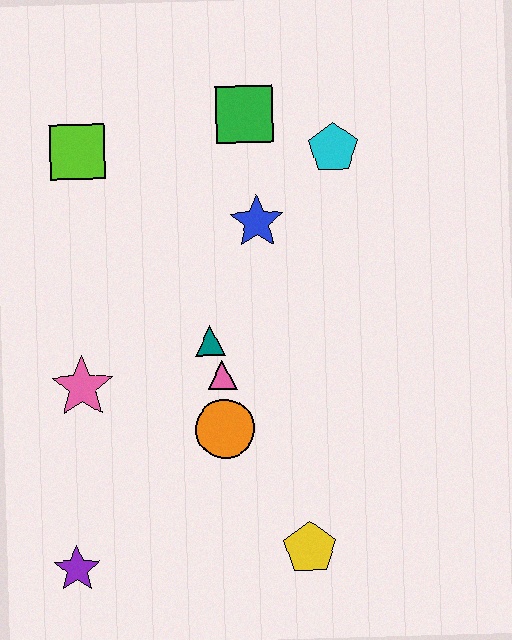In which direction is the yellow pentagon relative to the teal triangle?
The yellow pentagon is below the teal triangle.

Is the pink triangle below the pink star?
No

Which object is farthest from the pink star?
The cyan pentagon is farthest from the pink star.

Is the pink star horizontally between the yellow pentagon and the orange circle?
No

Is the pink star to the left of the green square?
Yes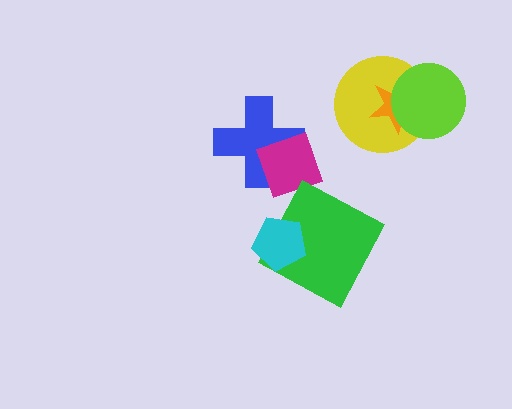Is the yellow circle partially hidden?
Yes, it is partially covered by another shape.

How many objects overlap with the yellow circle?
2 objects overlap with the yellow circle.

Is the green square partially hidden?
Yes, it is partially covered by another shape.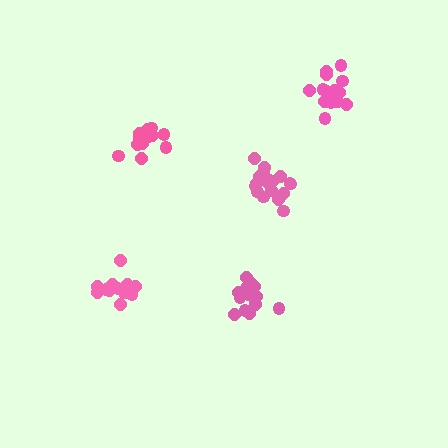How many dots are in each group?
Group 1: 12 dots, Group 2: 15 dots, Group 3: 13 dots, Group 4: 18 dots, Group 5: 14 dots (72 total).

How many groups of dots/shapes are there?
There are 5 groups.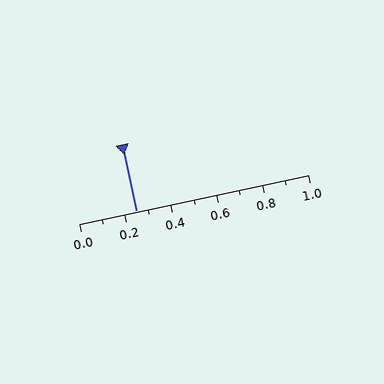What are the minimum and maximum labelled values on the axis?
The axis runs from 0.0 to 1.0.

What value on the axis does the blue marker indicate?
The marker indicates approximately 0.25.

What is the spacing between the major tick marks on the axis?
The major ticks are spaced 0.2 apart.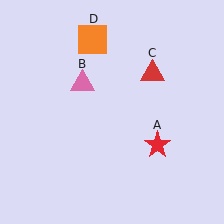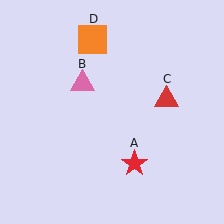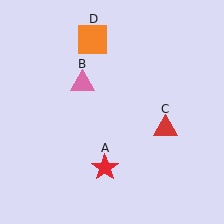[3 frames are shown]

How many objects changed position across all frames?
2 objects changed position: red star (object A), red triangle (object C).